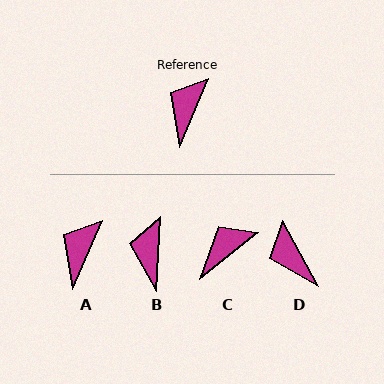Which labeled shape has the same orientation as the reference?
A.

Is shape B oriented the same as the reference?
No, it is off by about 20 degrees.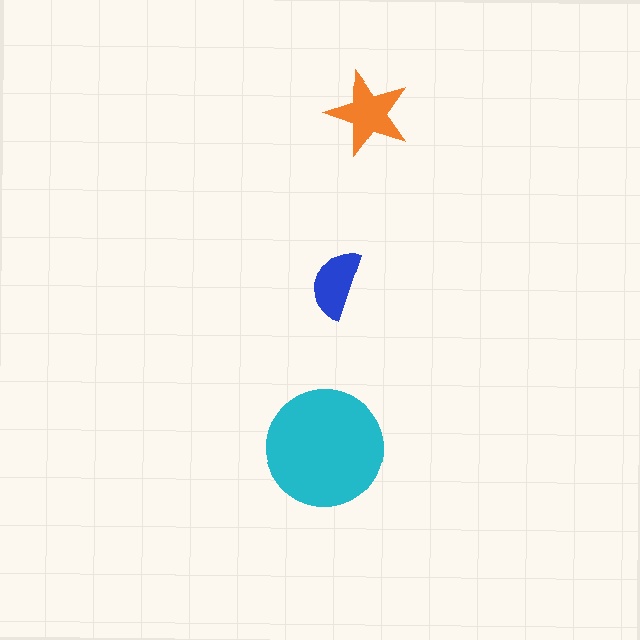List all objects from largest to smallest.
The cyan circle, the orange star, the blue semicircle.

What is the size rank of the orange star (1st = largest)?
2nd.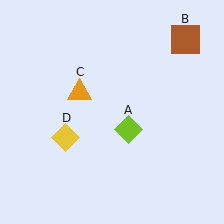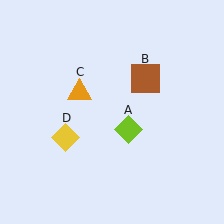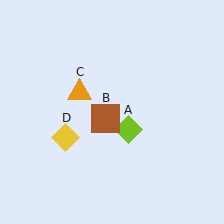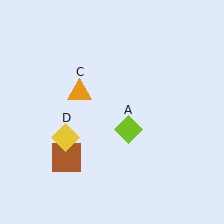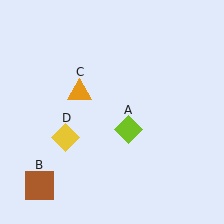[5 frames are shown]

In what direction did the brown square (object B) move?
The brown square (object B) moved down and to the left.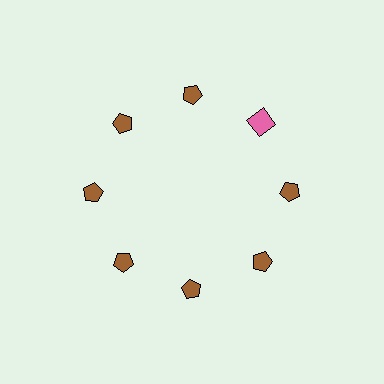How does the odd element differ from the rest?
It differs in both color (pink instead of brown) and shape (square instead of pentagon).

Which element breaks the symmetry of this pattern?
The pink square at roughly the 2 o'clock position breaks the symmetry. All other shapes are brown pentagons.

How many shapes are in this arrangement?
There are 8 shapes arranged in a ring pattern.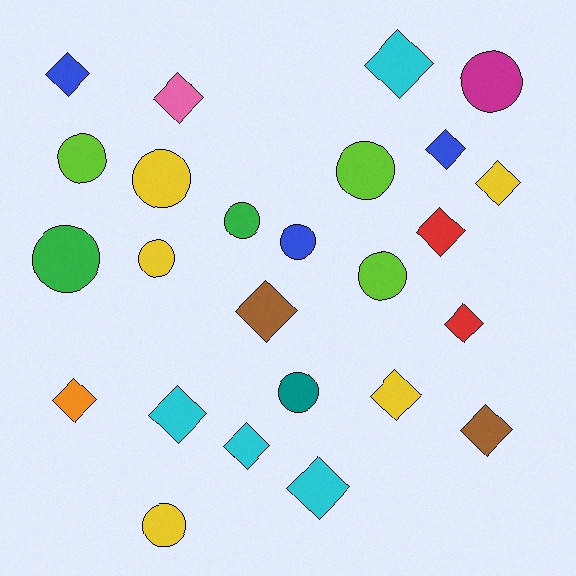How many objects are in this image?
There are 25 objects.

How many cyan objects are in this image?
There are 4 cyan objects.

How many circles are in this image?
There are 11 circles.